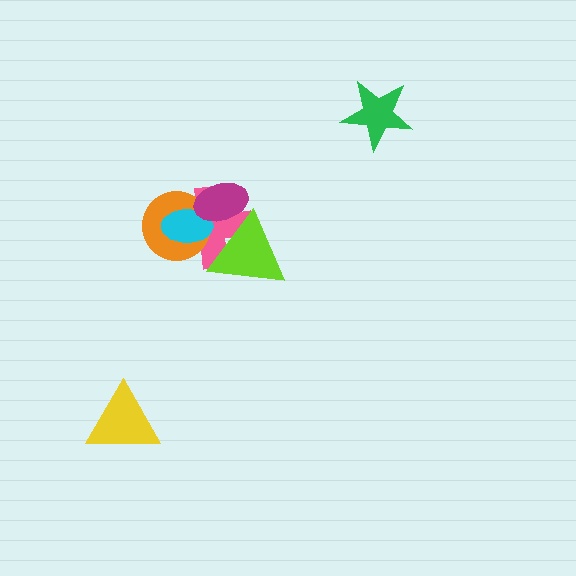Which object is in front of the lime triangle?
The magenta ellipse is in front of the lime triangle.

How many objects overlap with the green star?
0 objects overlap with the green star.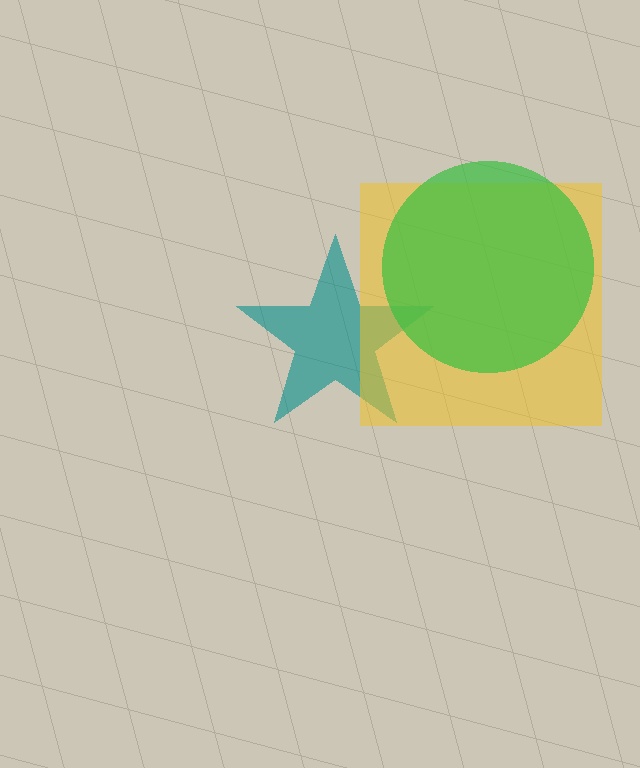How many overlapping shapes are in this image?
There are 3 overlapping shapes in the image.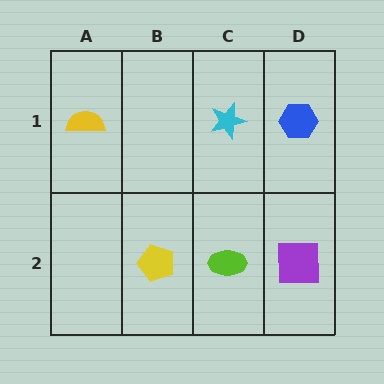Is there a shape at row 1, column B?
No, that cell is empty.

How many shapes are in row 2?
3 shapes.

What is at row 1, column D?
A blue hexagon.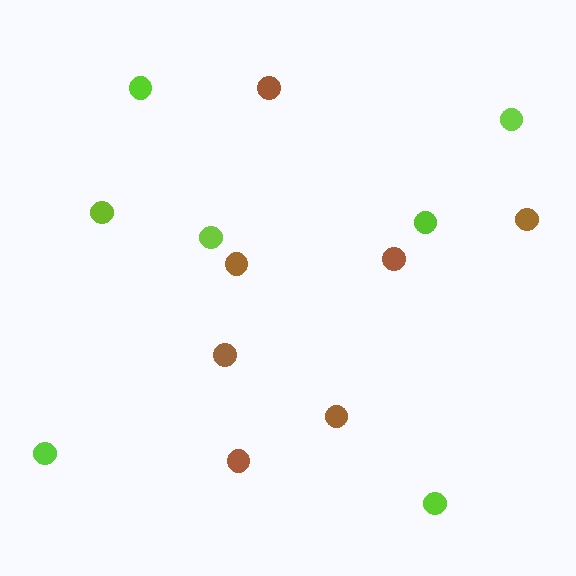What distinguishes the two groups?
There are 2 groups: one group of lime circles (7) and one group of brown circles (7).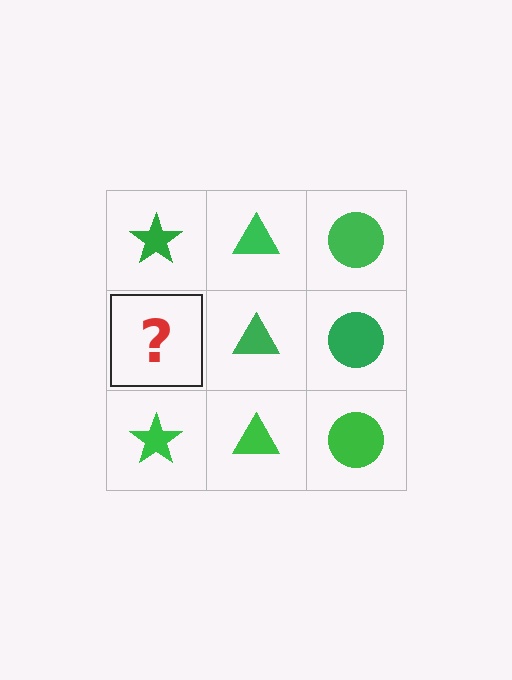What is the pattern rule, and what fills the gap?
The rule is that each column has a consistent shape. The gap should be filled with a green star.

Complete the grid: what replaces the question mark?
The question mark should be replaced with a green star.